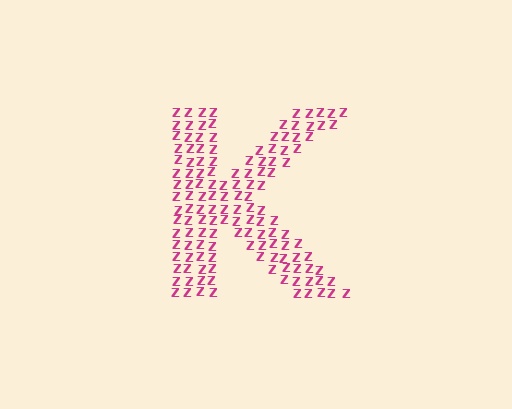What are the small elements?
The small elements are letter Z's.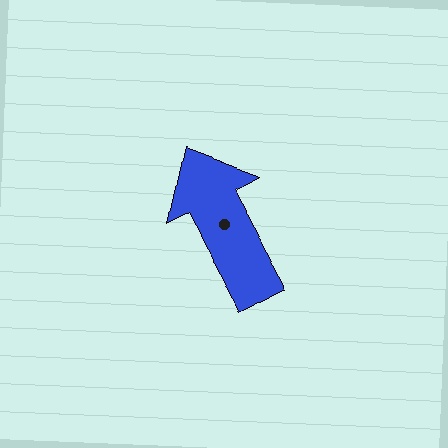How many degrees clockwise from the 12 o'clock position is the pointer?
Approximately 332 degrees.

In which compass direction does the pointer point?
Northwest.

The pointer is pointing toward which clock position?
Roughly 11 o'clock.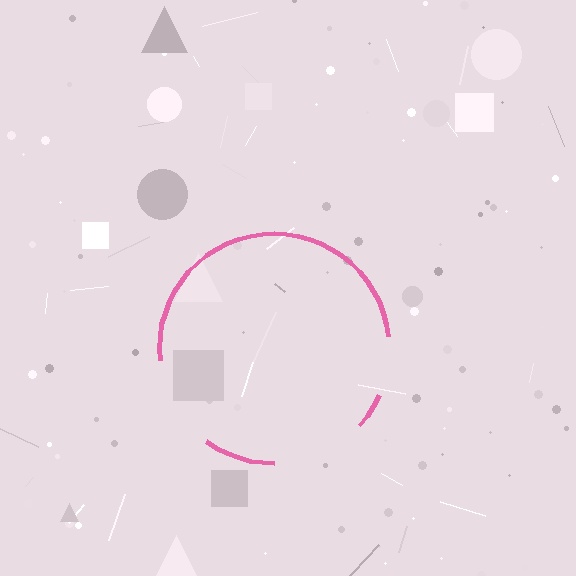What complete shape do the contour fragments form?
The contour fragments form a circle.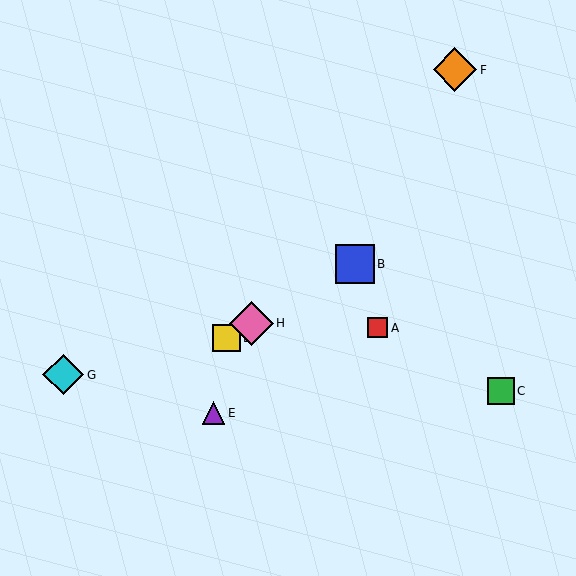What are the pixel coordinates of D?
Object D is at (226, 338).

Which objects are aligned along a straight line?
Objects B, D, H are aligned along a straight line.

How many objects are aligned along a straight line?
3 objects (B, D, H) are aligned along a straight line.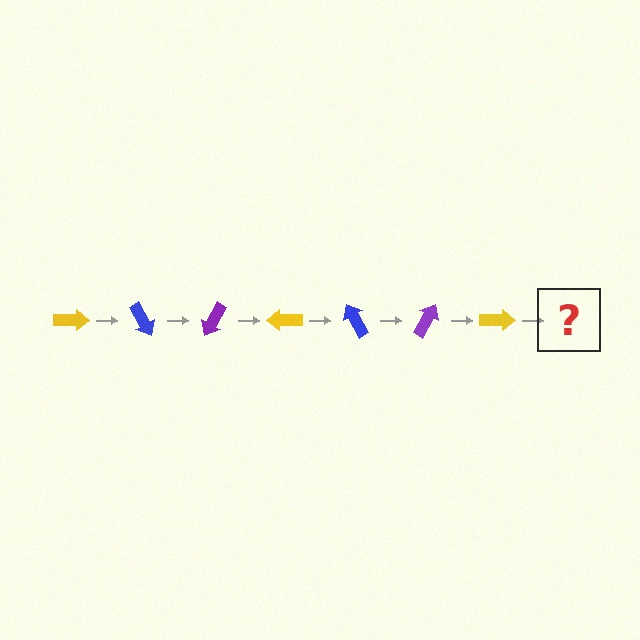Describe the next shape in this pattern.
It should be a blue arrow, rotated 420 degrees from the start.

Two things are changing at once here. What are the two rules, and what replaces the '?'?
The two rules are that it rotates 60 degrees each step and the color cycles through yellow, blue, and purple. The '?' should be a blue arrow, rotated 420 degrees from the start.